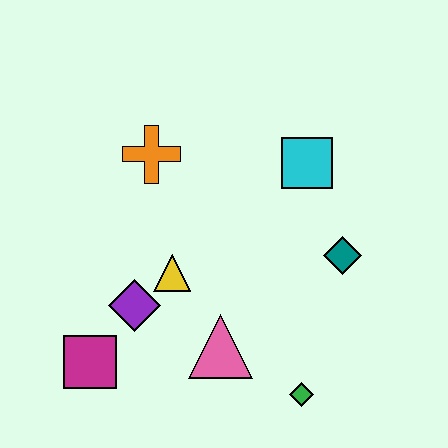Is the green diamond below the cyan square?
Yes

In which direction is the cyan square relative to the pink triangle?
The cyan square is above the pink triangle.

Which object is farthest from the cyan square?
The magenta square is farthest from the cyan square.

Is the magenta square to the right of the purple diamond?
No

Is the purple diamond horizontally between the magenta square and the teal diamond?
Yes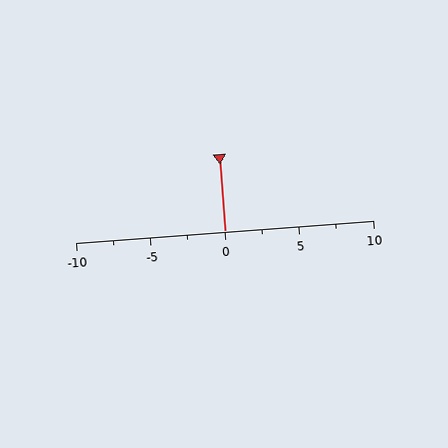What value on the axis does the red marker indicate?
The marker indicates approximately 0.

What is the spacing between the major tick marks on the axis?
The major ticks are spaced 5 apart.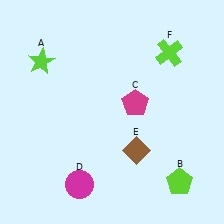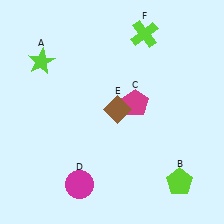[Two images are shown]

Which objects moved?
The objects that moved are: the brown diamond (E), the lime cross (F).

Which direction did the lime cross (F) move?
The lime cross (F) moved left.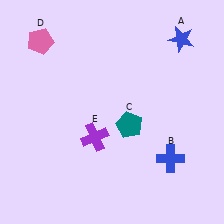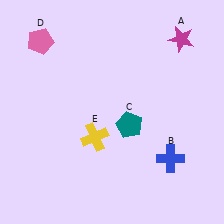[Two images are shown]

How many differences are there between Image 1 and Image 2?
There are 2 differences between the two images.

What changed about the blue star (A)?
In Image 1, A is blue. In Image 2, it changed to magenta.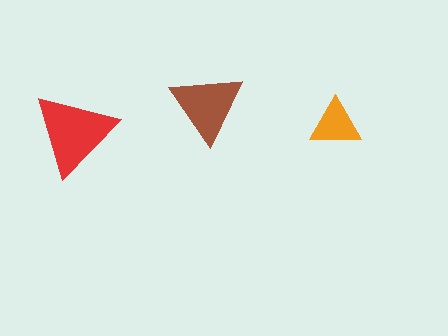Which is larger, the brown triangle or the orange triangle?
The brown one.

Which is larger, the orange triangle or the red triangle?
The red one.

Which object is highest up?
The brown triangle is topmost.